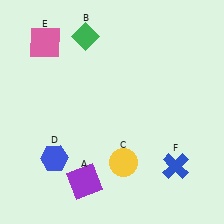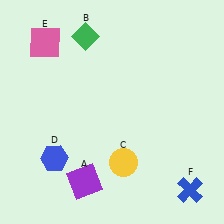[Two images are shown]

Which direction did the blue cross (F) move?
The blue cross (F) moved down.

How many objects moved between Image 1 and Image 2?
1 object moved between the two images.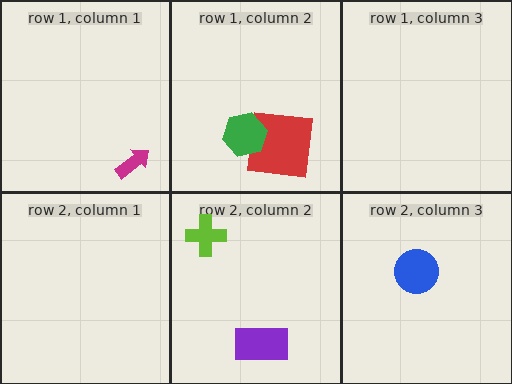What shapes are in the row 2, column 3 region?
The blue circle.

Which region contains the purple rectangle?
The row 2, column 2 region.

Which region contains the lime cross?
The row 2, column 2 region.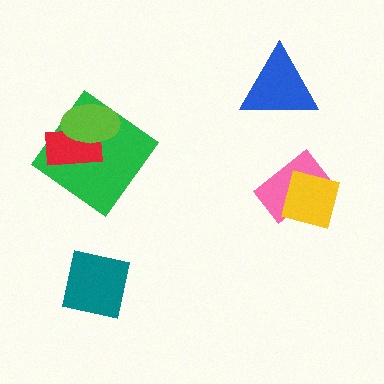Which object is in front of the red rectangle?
The lime ellipse is in front of the red rectangle.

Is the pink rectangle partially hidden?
Yes, it is partially covered by another shape.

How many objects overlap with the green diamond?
2 objects overlap with the green diamond.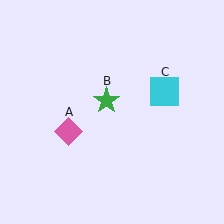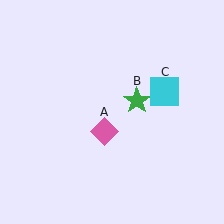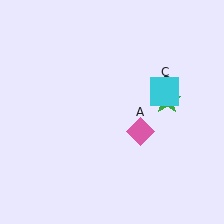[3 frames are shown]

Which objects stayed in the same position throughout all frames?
Cyan square (object C) remained stationary.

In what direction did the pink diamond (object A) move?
The pink diamond (object A) moved right.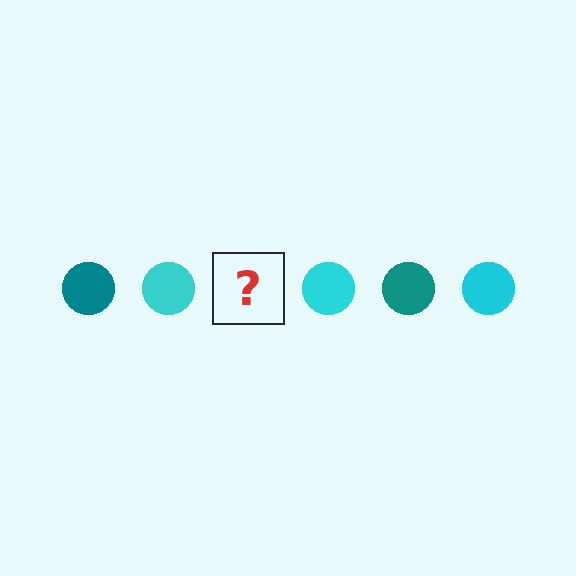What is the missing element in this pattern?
The missing element is a teal circle.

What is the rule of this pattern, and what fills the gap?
The rule is that the pattern cycles through teal, cyan circles. The gap should be filled with a teal circle.